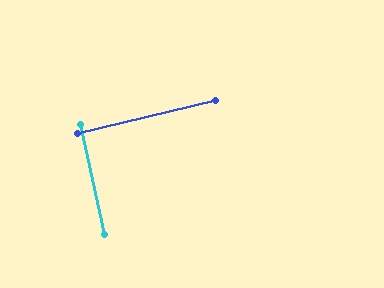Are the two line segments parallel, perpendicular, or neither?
Perpendicular — they meet at approximately 88°.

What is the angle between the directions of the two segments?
Approximately 88 degrees.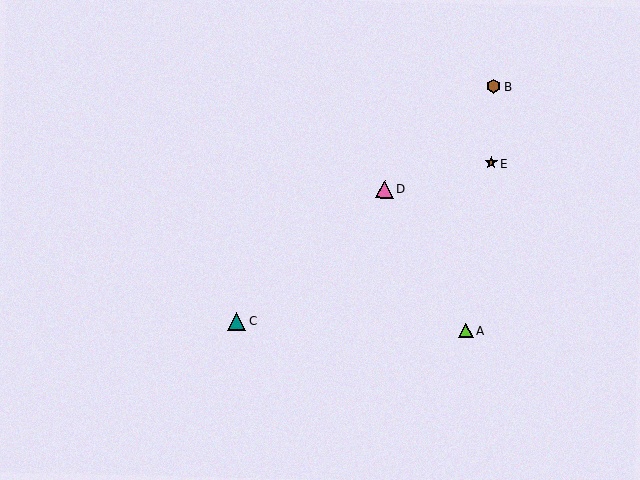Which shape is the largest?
The teal triangle (labeled C) is the largest.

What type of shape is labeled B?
Shape B is a brown hexagon.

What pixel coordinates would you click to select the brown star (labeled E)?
Click at (491, 163) to select the brown star E.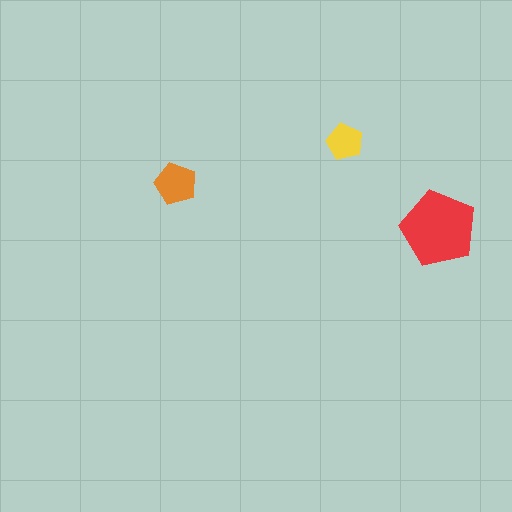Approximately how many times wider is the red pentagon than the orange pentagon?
About 2 times wider.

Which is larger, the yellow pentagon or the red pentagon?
The red one.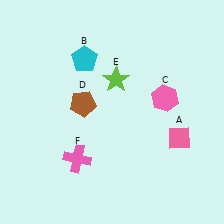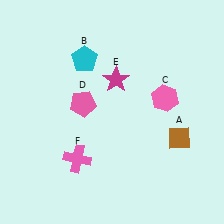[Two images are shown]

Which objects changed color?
A changed from pink to brown. D changed from brown to pink. E changed from lime to magenta.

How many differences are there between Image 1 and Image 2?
There are 3 differences between the two images.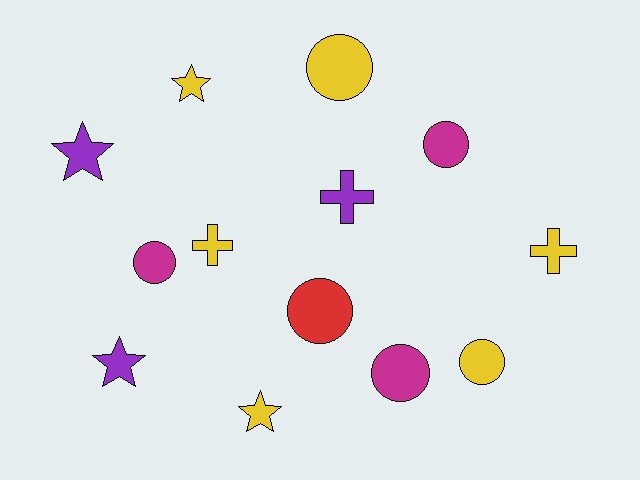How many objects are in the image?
There are 13 objects.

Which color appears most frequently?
Yellow, with 6 objects.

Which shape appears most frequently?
Circle, with 6 objects.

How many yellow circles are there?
There are 2 yellow circles.